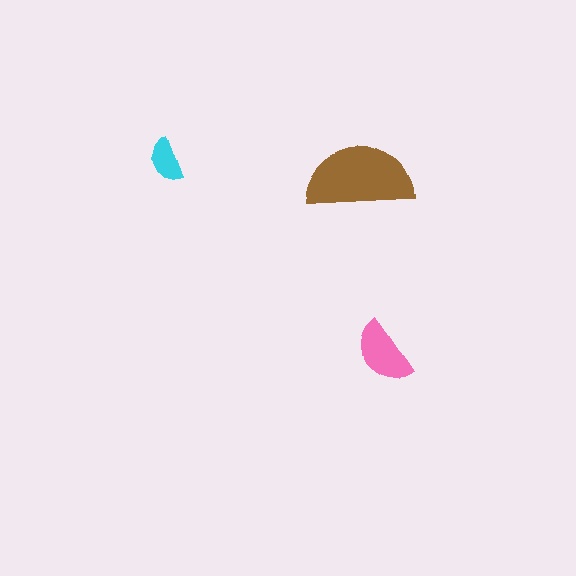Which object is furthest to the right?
The pink semicircle is rightmost.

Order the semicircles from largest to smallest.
the brown one, the pink one, the cyan one.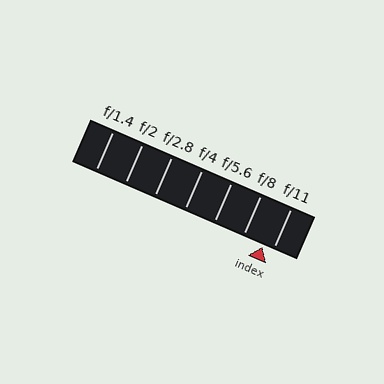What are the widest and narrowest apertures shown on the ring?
The widest aperture shown is f/1.4 and the narrowest is f/11.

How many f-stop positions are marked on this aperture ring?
There are 7 f-stop positions marked.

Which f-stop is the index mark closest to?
The index mark is closest to f/11.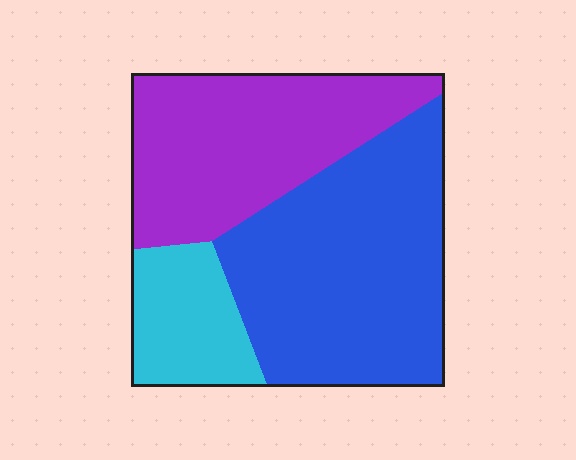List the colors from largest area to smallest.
From largest to smallest: blue, purple, cyan.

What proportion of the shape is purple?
Purple takes up about three eighths (3/8) of the shape.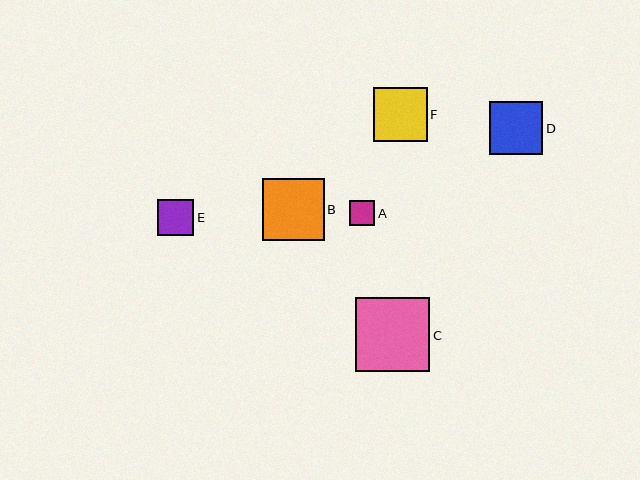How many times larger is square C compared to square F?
Square C is approximately 1.4 times the size of square F.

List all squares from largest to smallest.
From largest to smallest: C, B, F, D, E, A.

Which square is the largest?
Square C is the largest with a size of approximately 74 pixels.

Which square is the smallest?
Square A is the smallest with a size of approximately 25 pixels.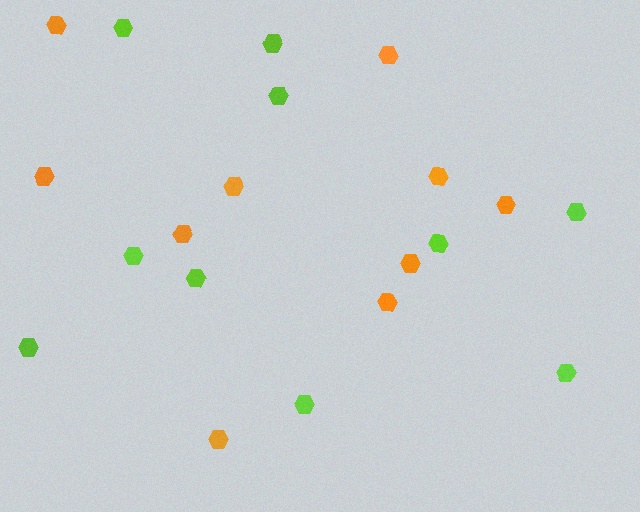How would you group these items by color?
There are 2 groups: one group of orange hexagons (10) and one group of lime hexagons (10).